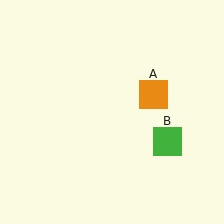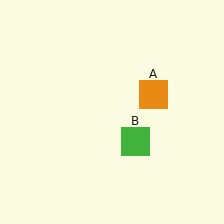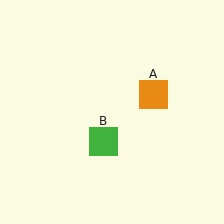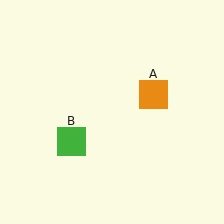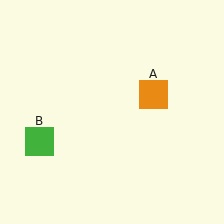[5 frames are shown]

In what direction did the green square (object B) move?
The green square (object B) moved left.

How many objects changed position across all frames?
1 object changed position: green square (object B).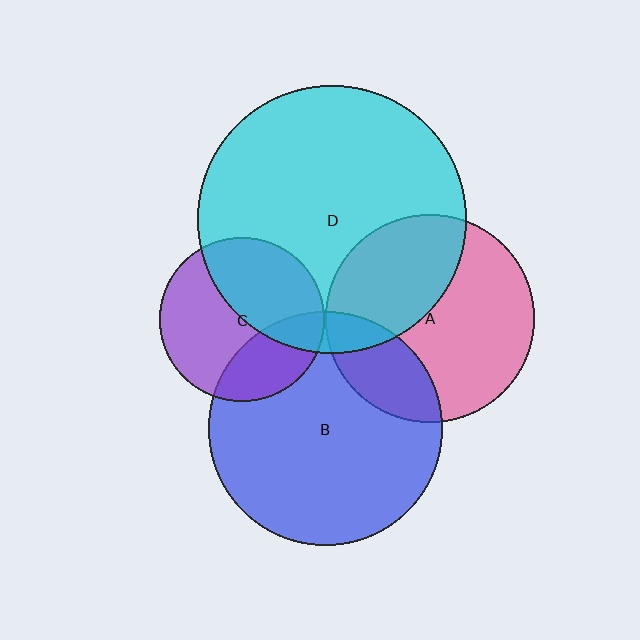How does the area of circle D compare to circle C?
Approximately 2.7 times.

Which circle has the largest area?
Circle D (cyan).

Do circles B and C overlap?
Yes.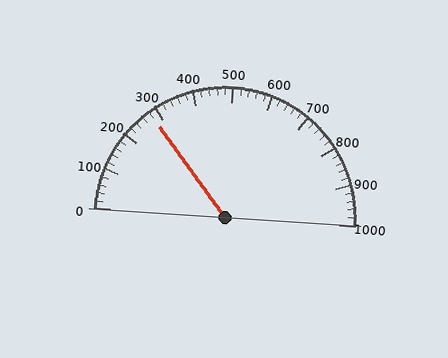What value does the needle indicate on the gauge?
The needle indicates approximately 280.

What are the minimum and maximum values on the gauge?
The gauge ranges from 0 to 1000.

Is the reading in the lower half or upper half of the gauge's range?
The reading is in the lower half of the range (0 to 1000).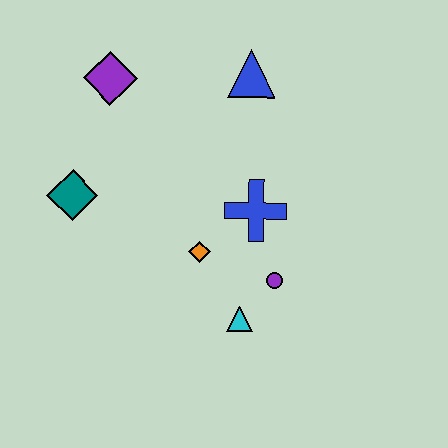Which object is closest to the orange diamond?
The blue cross is closest to the orange diamond.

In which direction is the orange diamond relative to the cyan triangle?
The orange diamond is above the cyan triangle.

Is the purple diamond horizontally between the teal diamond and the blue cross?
Yes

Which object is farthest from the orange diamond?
The purple diamond is farthest from the orange diamond.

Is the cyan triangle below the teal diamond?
Yes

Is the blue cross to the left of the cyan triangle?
No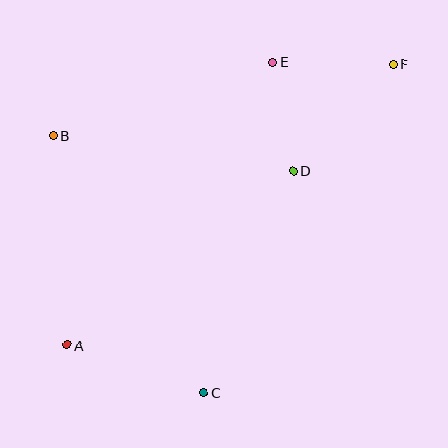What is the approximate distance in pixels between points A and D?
The distance between A and D is approximately 285 pixels.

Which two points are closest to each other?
Points D and E are closest to each other.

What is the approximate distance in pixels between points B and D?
The distance between B and D is approximately 243 pixels.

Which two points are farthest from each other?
Points A and F are farthest from each other.